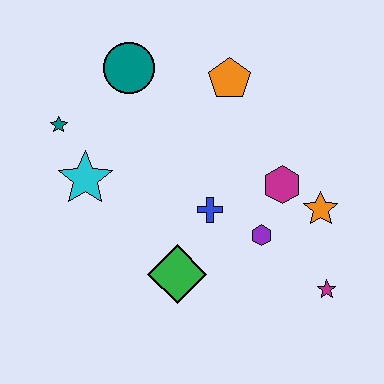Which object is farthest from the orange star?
The teal star is farthest from the orange star.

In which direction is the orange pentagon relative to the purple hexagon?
The orange pentagon is above the purple hexagon.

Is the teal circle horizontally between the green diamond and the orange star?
No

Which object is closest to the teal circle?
The teal star is closest to the teal circle.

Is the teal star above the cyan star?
Yes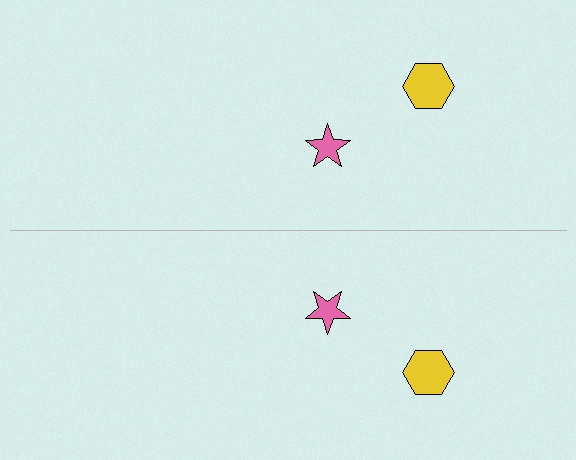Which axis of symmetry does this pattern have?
The pattern has a horizontal axis of symmetry running through the center of the image.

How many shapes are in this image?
There are 4 shapes in this image.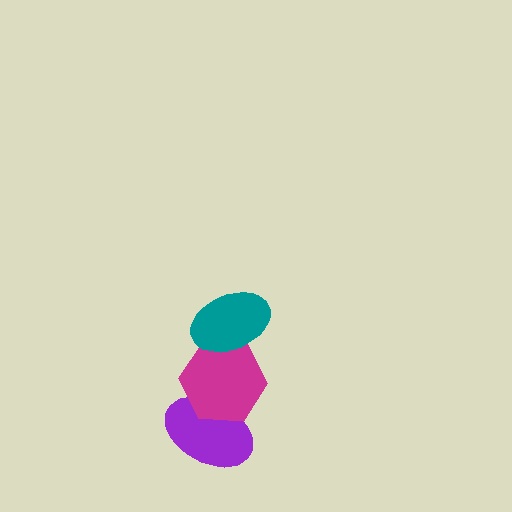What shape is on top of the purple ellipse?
The magenta hexagon is on top of the purple ellipse.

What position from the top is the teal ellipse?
The teal ellipse is 1st from the top.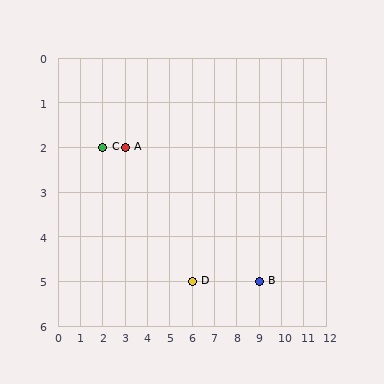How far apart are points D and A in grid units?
Points D and A are 3 columns and 3 rows apart (about 4.2 grid units diagonally).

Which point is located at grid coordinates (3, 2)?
Point A is at (3, 2).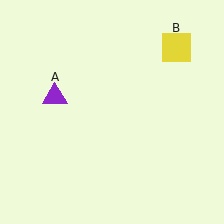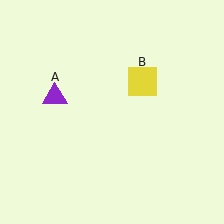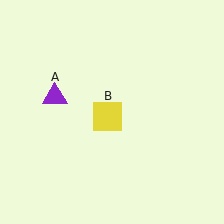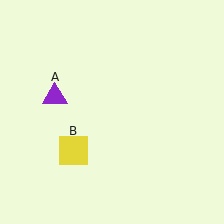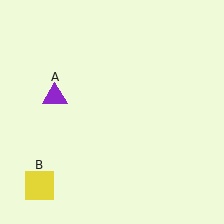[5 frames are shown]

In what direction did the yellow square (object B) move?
The yellow square (object B) moved down and to the left.